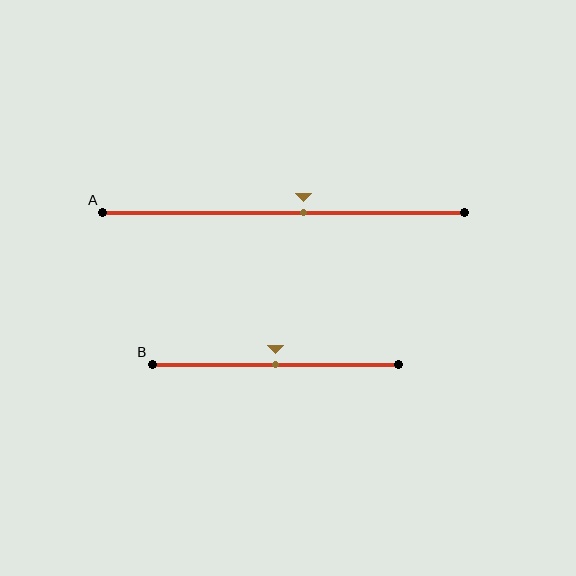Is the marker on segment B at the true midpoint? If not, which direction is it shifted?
Yes, the marker on segment B is at the true midpoint.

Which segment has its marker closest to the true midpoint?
Segment B has its marker closest to the true midpoint.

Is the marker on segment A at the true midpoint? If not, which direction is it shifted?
No, the marker on segment A is shifted to the right by about 6% of the segment length.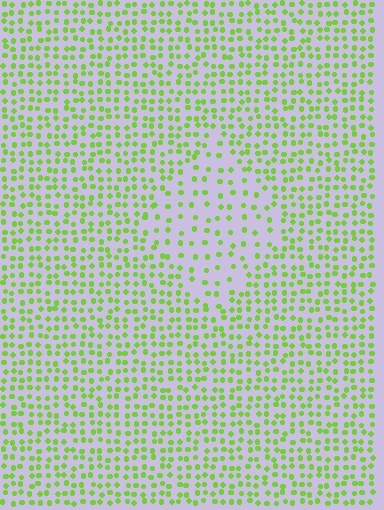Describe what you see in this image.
The image contains small lime elements arranged at two different densities. A diamond-shaped region is visible where the elements are less densely packed than the surrounding area.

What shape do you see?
I see a diamond.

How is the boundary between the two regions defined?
The boundary is defined by a change in element density (approximately 2.0x ratio). All elements are the same color, size, and shape.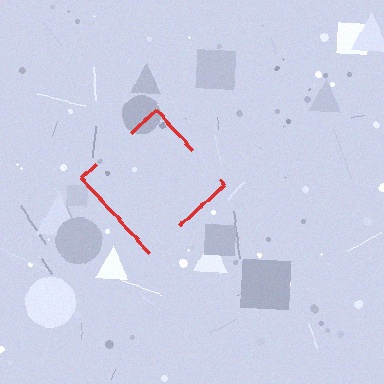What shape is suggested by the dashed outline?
The dashed outline suggests a diamond.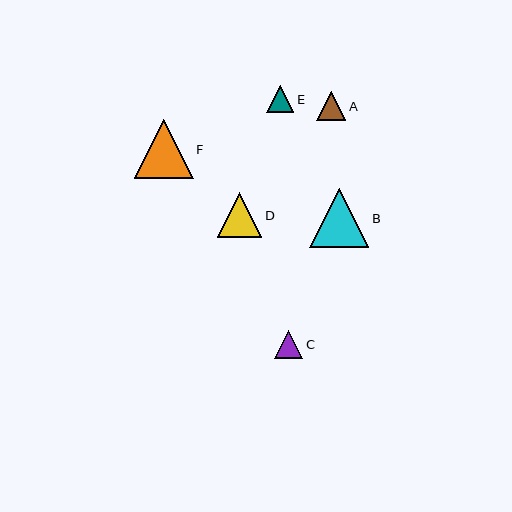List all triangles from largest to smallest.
From largest to smallest: B, F, D, A, C, E.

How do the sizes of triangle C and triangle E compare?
Triangle C and triangle E are approximately the same size.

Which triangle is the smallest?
Triangle E is the smallest with a size of approximately 27 pixels.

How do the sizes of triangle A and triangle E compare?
Triangle A and triangle E are approximately the same size.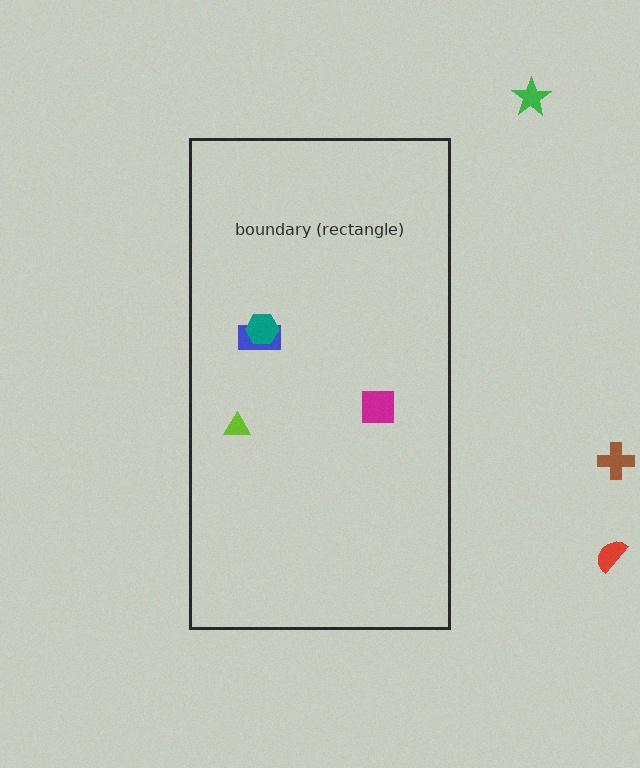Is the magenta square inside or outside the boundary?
Inside.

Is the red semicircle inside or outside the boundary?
Outside.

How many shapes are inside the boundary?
4 inside, 3 outside.